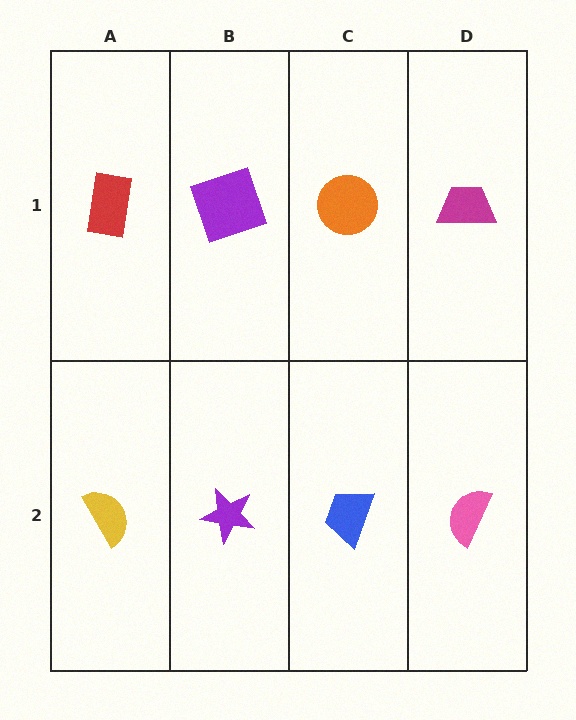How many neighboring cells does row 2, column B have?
3.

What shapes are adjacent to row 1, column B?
A purple star (row 2, column B), a red rectangle (row 1, column A), an orange circle (row 1, column C).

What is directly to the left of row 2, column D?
A blue trapezoid.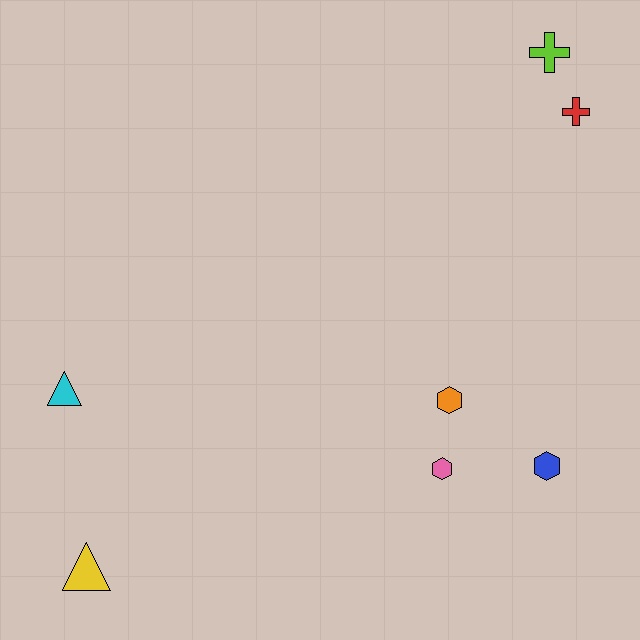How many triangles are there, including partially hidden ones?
There are 2 triangles.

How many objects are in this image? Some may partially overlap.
There are 7 objects.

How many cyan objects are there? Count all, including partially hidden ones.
There is 1 cyan object.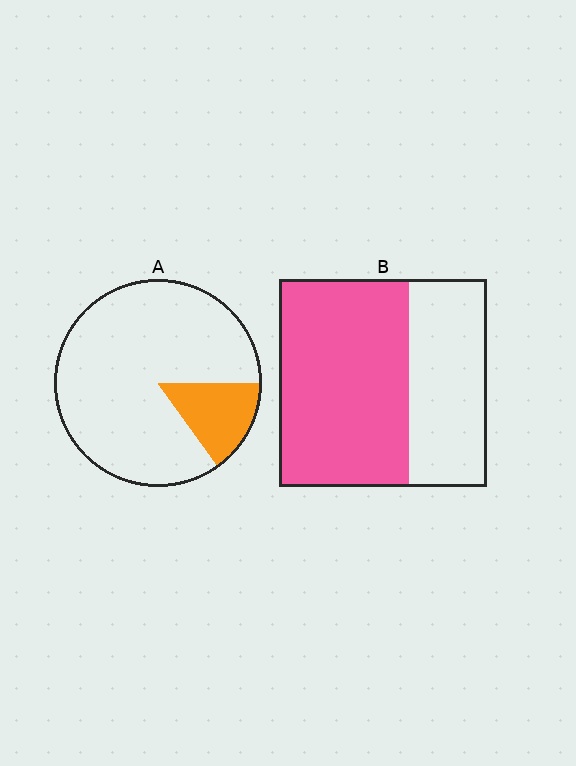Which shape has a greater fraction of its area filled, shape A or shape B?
Shape B.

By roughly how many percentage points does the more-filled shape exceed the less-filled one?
By roughly 45 percentage points (B over A).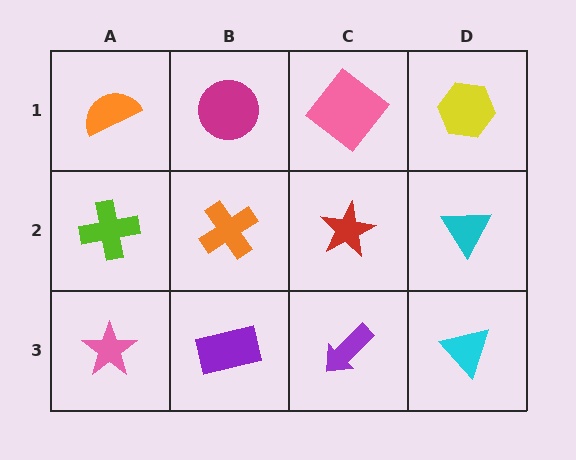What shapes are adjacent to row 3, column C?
A red star (row 2, column C), a purple rectangle (row 3, column B), a cyan triangle (row 3, column D).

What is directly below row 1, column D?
A cyan triangle.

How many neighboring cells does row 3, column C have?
3.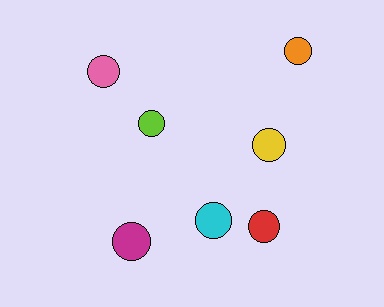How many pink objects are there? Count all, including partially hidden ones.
There is 1 pink object.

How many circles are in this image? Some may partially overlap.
There are 7 circles.